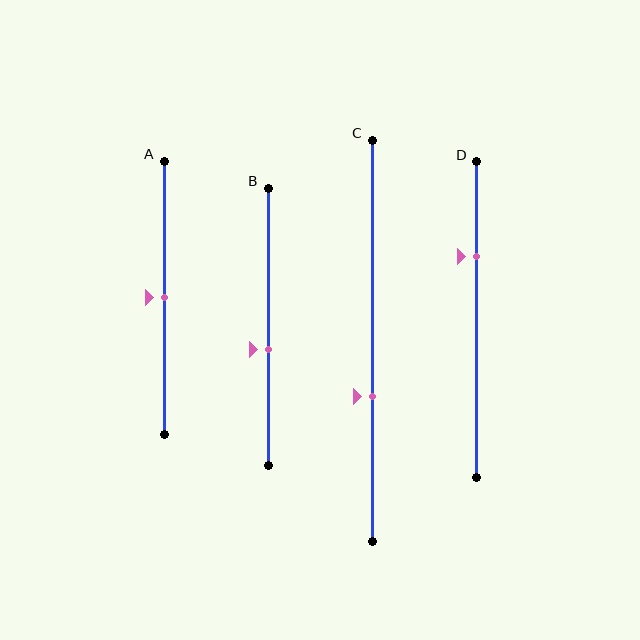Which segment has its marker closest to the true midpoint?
Segment A has its marker closest to the true midpoint.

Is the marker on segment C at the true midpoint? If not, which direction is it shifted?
No, the marker on segment C is shifted downward by about 14% of the segment length.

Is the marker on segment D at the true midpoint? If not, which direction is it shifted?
No, the marker on segment D is shifted upward by about 20% of the segment length.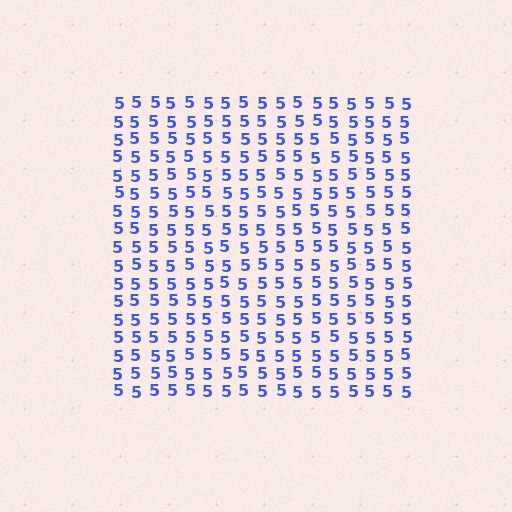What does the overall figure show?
The overall figure shows a square.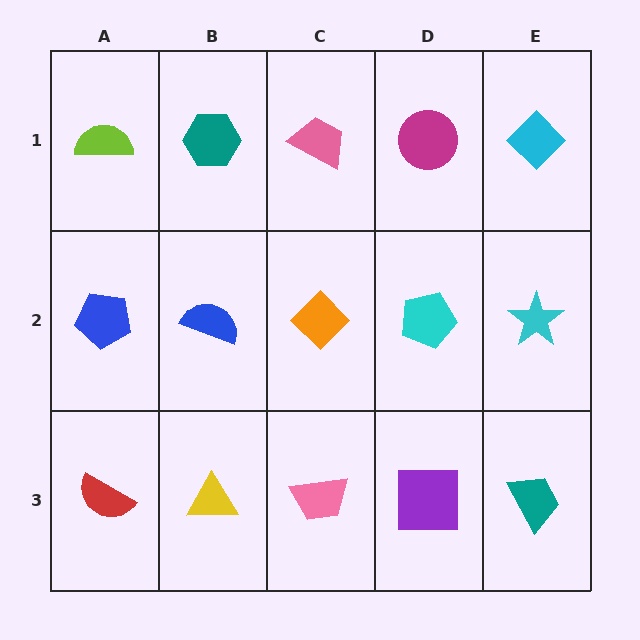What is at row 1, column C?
A pink trapezoid.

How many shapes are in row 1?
5 shapes.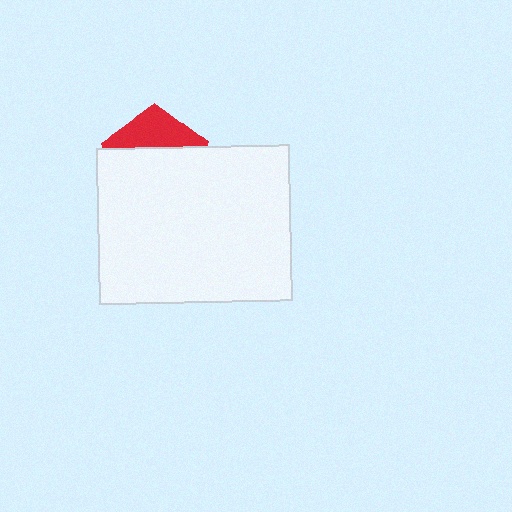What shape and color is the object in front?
The object in front is a white rectangle.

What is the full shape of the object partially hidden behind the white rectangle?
The partially hidden object is a red pentagon.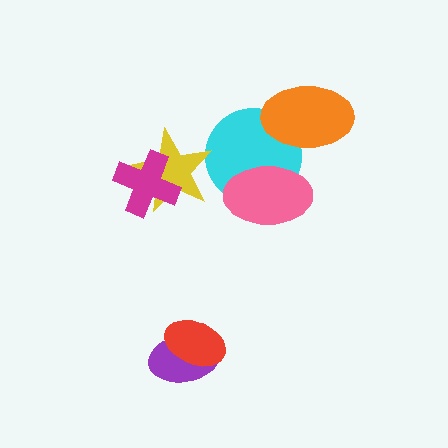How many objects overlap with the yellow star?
2 objects overlap with the yellow star.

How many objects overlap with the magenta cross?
1 object overlaps with the magenta cross.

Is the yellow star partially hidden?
Yes, it is partially covered by another shape.